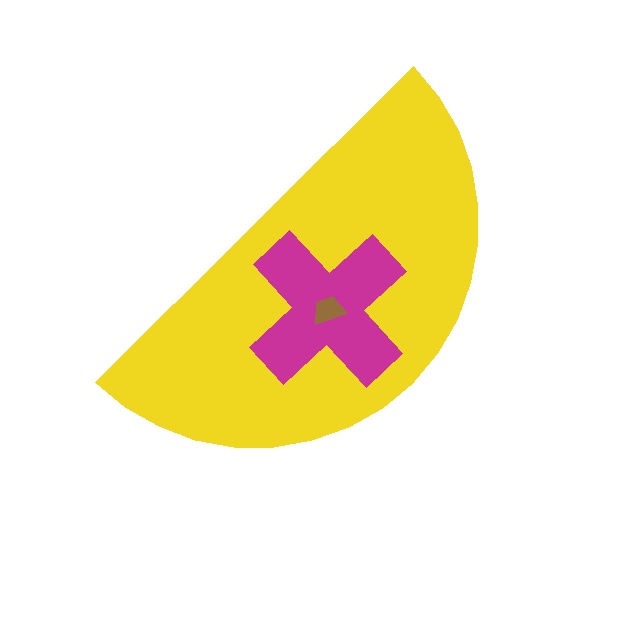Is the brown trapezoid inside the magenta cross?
Yes.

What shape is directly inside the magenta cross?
The brown trapezoid.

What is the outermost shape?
The yellow semicircle.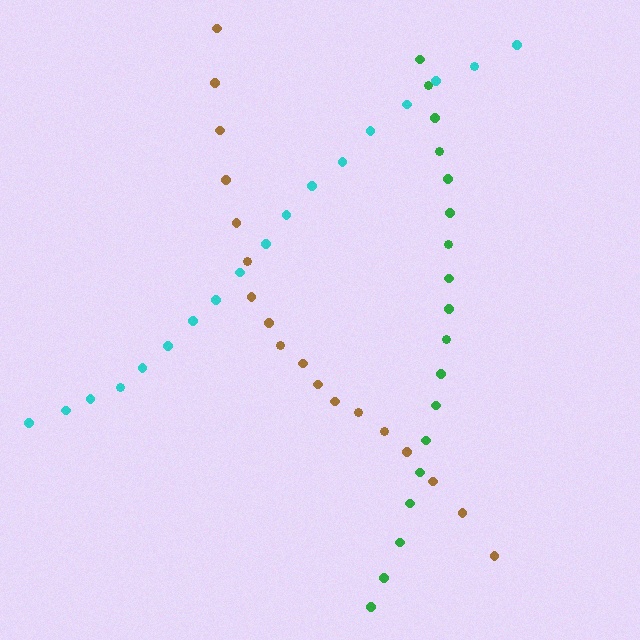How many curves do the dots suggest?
There are 3 distinct paths.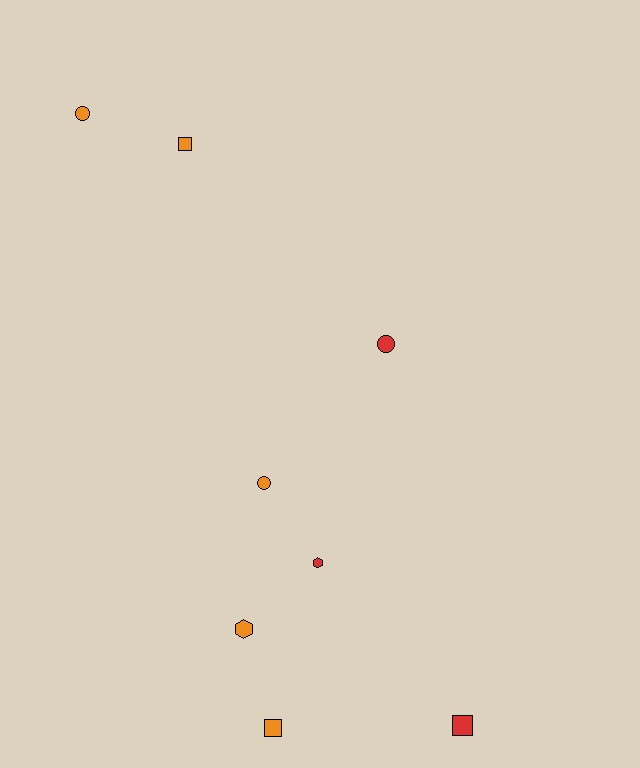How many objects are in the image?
There are 8 objects.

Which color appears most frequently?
Orange, with 5 objects.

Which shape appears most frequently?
Circle, with 3 objects.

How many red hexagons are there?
There is 1 red hexagon.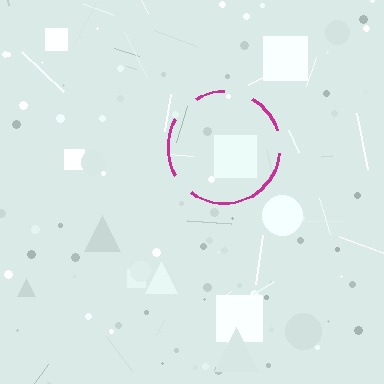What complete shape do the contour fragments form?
The contour fragments form a circle.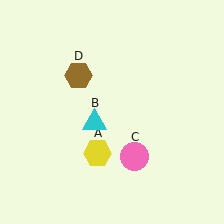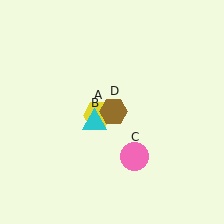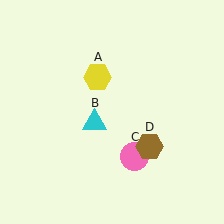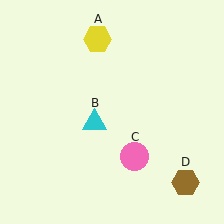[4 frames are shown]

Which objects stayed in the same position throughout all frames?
Cyan triangle (object B) and pink circle (object C) remained stationary.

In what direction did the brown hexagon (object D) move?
The brown hexagon (object D) moved down and to the right.